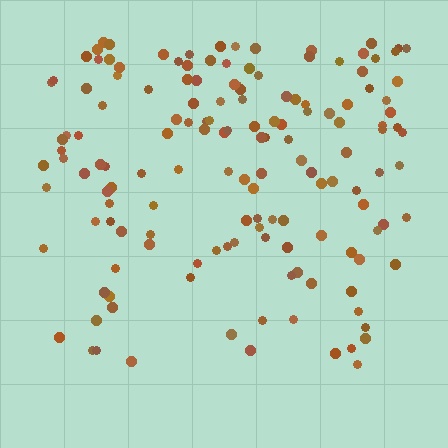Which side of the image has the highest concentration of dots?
The top.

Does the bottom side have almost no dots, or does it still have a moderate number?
Still a moderate number, just noticeably fewer than the top.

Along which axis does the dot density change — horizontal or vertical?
Vertical.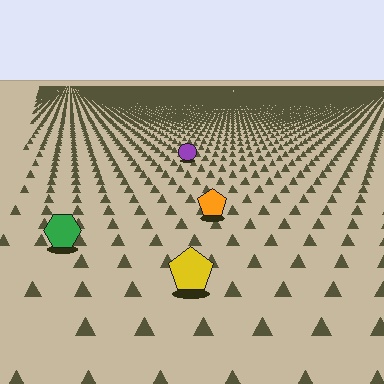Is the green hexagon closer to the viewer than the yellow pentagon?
No. The yellow pentagon is closer — you can tell from the texture gradient: the ground texture is coarser near it.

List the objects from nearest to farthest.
From nearest to farthest: the yellow pentagon, the green hexagon, the orange pentagon, the purple circle.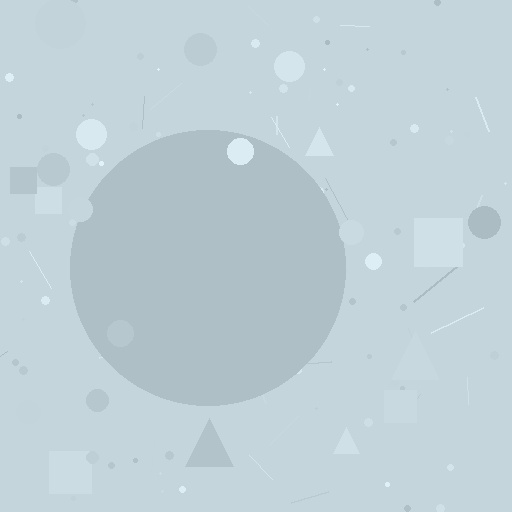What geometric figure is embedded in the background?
A circle is embedded in the background.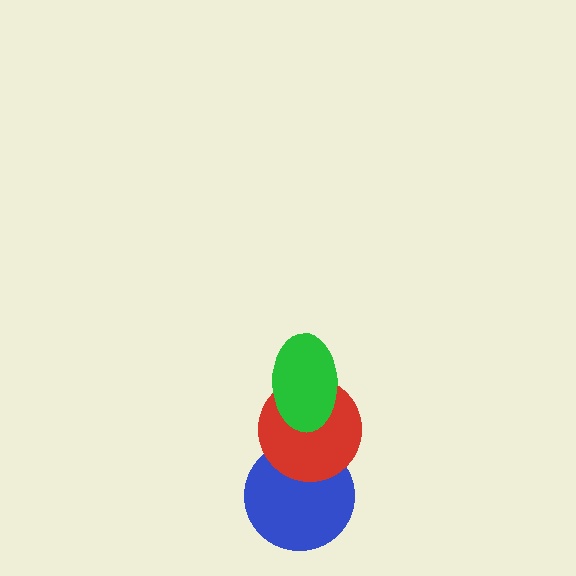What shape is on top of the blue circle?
The red circle is on top of the blue circle.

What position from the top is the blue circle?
The blue circle is 3rd from the top.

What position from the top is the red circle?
The red circle is 2nd from the top.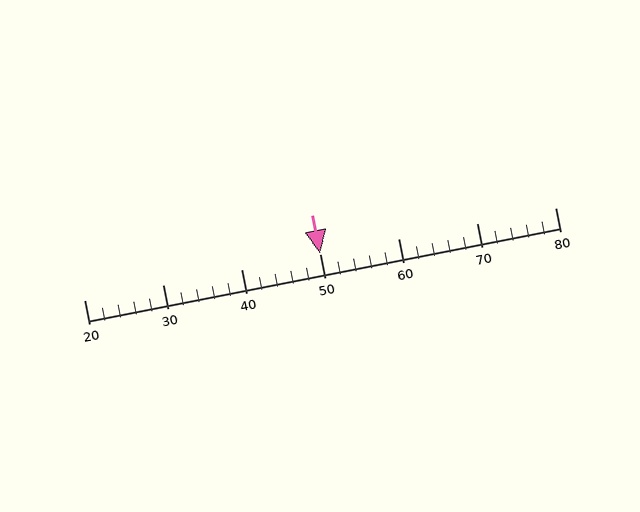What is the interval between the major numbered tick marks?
The major tick marks are spaced 10 units apart.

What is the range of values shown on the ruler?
The ruler shows values from 20 to 80.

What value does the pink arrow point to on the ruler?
The pink arrow points to approximately 50.